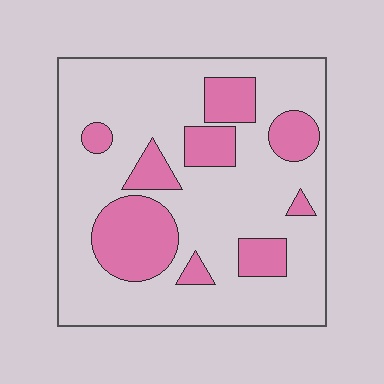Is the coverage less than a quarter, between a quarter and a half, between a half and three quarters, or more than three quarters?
Between a quarter and a half.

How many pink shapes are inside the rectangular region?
9.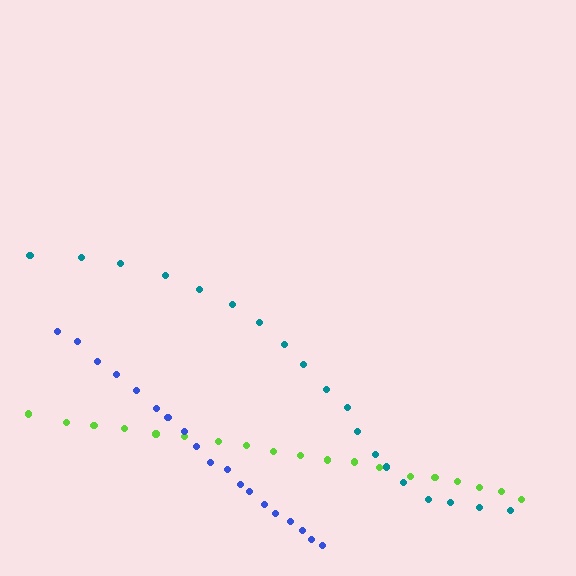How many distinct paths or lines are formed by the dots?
There are 3 distinct paths.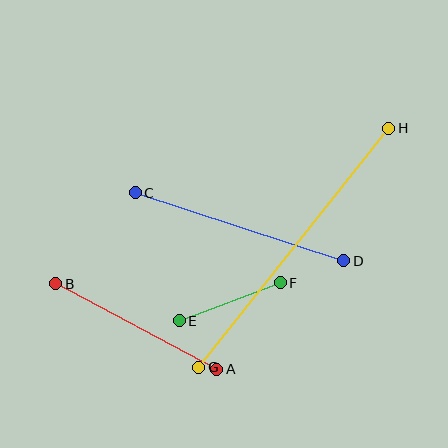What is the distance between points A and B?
The distance is approximately 182 pixels.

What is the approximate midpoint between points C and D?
The midpoint is at approximately (240, 227) pixels.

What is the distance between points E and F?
The distance is approximately 108 pixels.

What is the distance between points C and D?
The distance is approximately 220 pixels.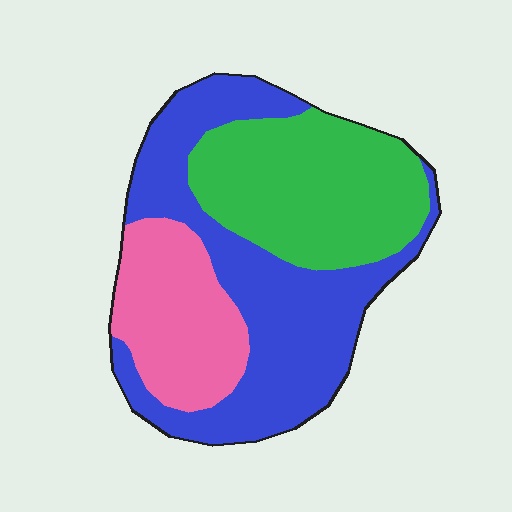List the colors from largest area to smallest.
From largest to smallest: blue, green, pink.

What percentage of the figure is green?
Green covers 33% of the figure.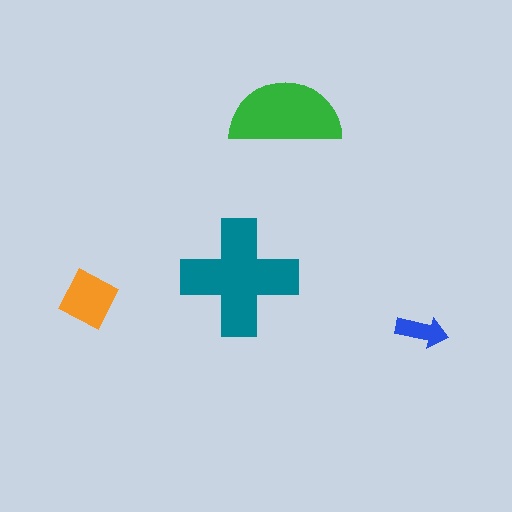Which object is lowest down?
The blue arrow is bottommost.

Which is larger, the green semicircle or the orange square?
The green semicircle.